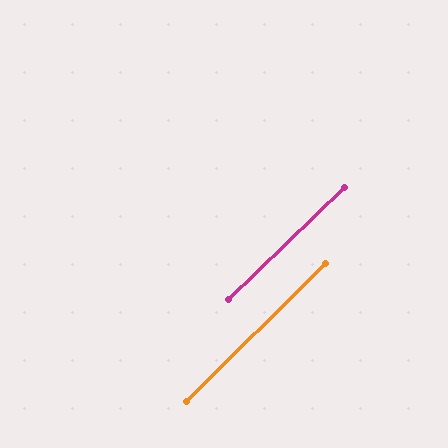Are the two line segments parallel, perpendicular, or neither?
Parallel — their directions differ by only 0.8°.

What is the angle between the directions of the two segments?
Approximately 1 degree.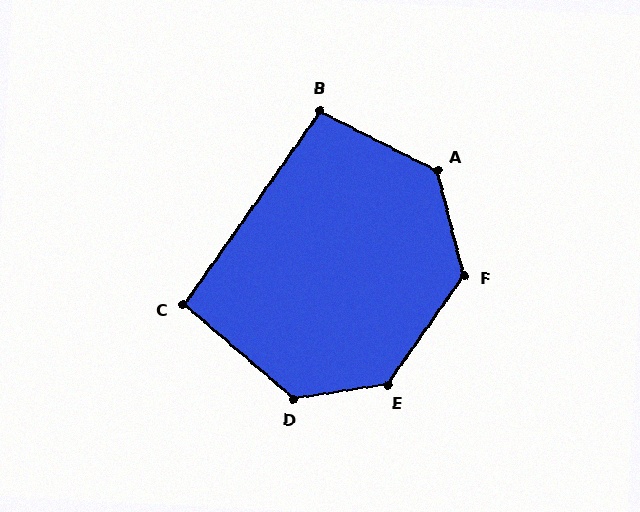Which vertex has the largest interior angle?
E, at approximately 134 degrees.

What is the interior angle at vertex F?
Approximately 131 degrees (obtuse).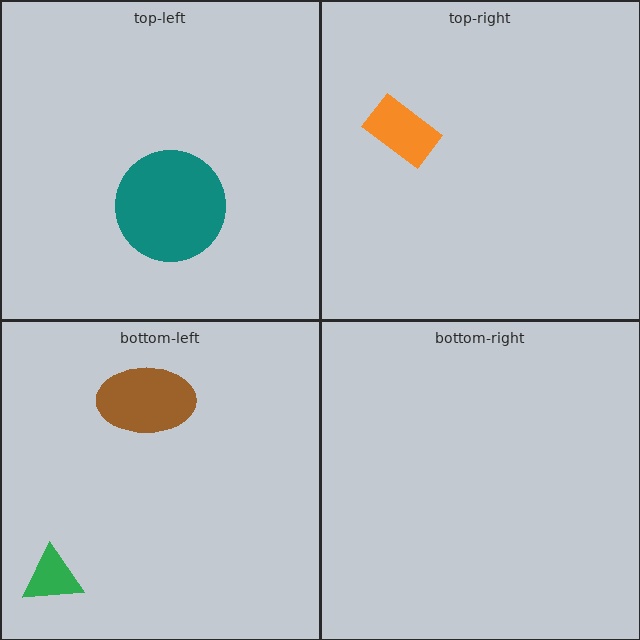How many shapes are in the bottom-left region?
2.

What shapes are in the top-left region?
The teal circle.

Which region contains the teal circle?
The top-left region.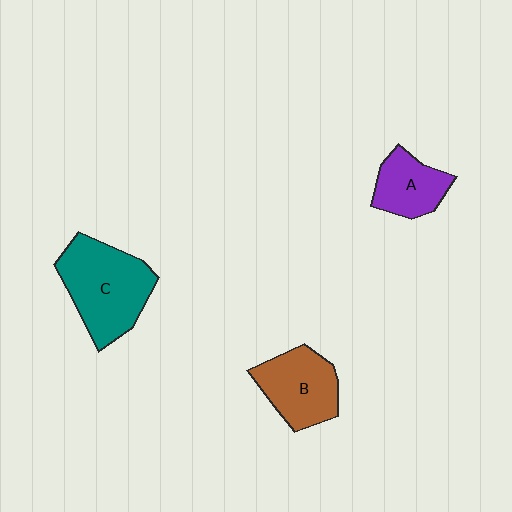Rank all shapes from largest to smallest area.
From largest to smallest: C (teal), B (brown), A (purple).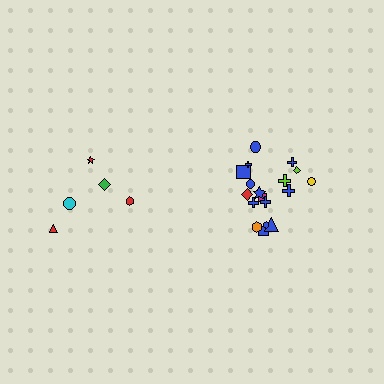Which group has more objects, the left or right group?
The right group.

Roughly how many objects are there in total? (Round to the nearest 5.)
Roughly 25 objects in total.